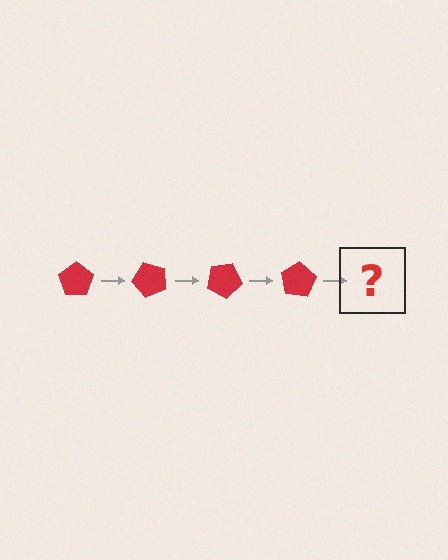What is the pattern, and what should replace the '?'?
The pattern is that the pentagon rotates 50 degrees each step. The '?' should be a red pentagon rotated 200 degrees.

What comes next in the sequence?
The next element should be a red pentagon rotated 200 degrees.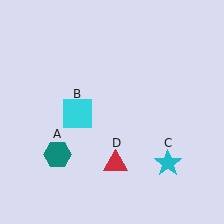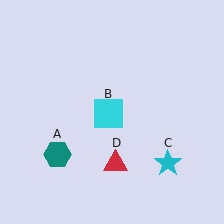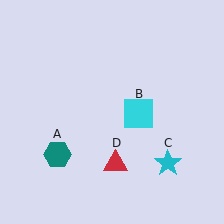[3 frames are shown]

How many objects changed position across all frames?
1 object changed position: cyan square (object B).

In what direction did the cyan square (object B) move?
The cyan square (object B) moved right.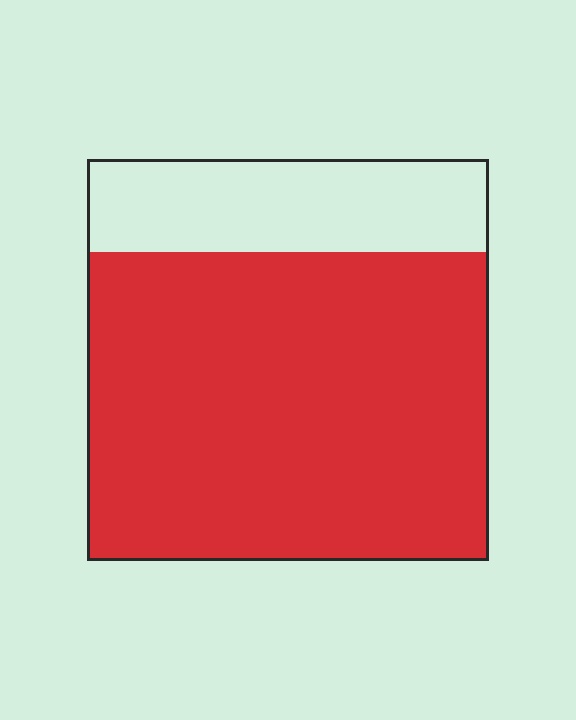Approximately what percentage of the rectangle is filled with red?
Approximately 75%.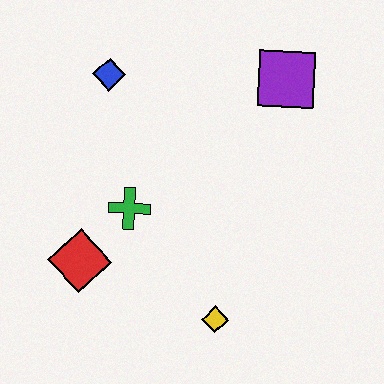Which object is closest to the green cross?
The red diamond is closest to the green cross.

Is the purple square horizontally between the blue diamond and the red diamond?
No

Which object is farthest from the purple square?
The red diamond is farthest from the purple square.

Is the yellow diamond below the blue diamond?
Yes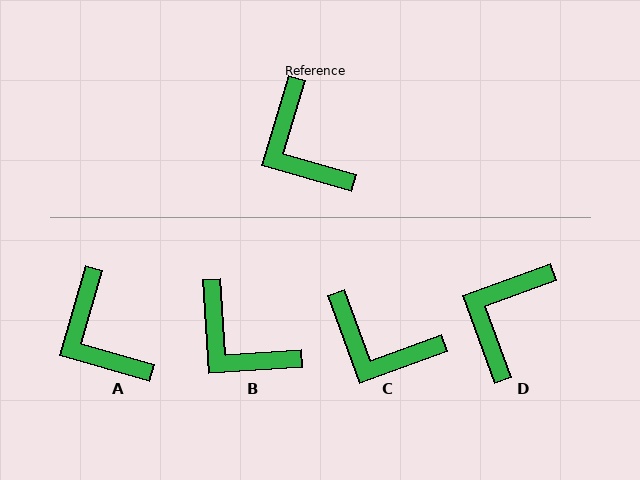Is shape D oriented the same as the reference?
No, it is off by about 54 degrees.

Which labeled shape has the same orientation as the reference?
A.